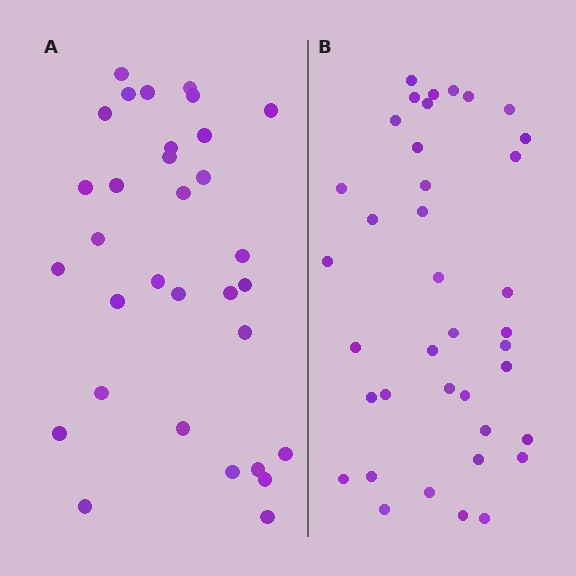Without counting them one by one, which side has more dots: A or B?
Region B (the right region) has more dots.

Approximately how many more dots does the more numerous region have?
Region B has about 6 more dots than region A.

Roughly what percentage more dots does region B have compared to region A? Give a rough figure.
About 20% more.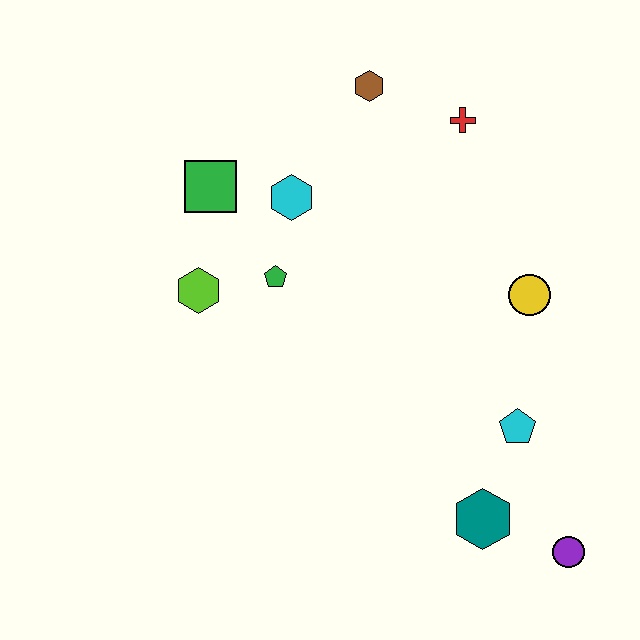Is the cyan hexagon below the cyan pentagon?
No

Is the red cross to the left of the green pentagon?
No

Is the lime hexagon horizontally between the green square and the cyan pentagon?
No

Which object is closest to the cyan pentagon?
The teal hexagon is closest to the cyan pentagon.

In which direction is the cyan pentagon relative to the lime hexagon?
The cyan pentagon is to the right of the lime hexagon.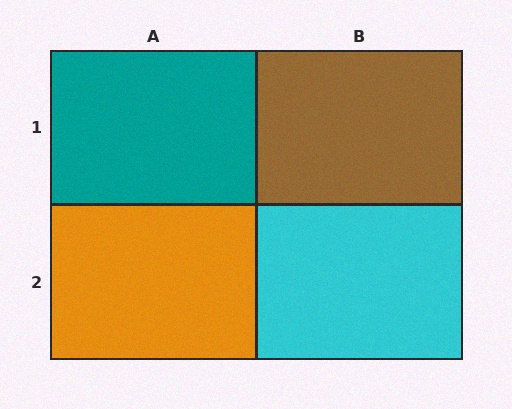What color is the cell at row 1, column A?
Teal.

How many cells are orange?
1 cell is orange.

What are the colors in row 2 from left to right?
Orange, cyan.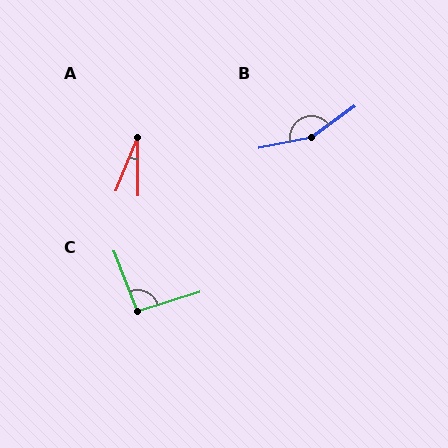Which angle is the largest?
B, at approximately 155 degrees.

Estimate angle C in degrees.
Approximately 93 degrees.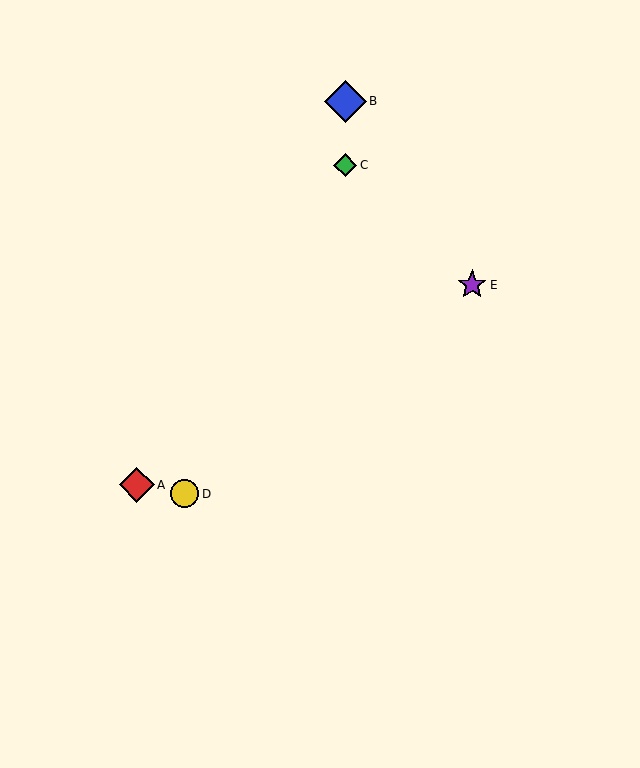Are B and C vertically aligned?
Yes, both are at x≈345.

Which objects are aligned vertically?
Objects B, C are aligned vertically.